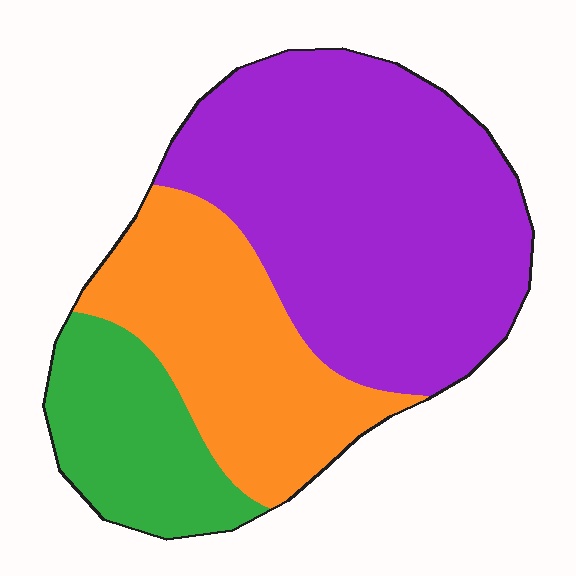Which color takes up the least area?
Green, at roughly 20%.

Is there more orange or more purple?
Purple.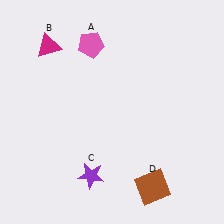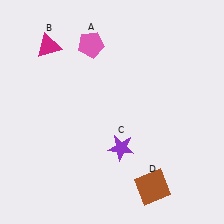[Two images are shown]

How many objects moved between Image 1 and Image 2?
1 object moved between the two images.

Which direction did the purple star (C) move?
The purple star (C) moved right.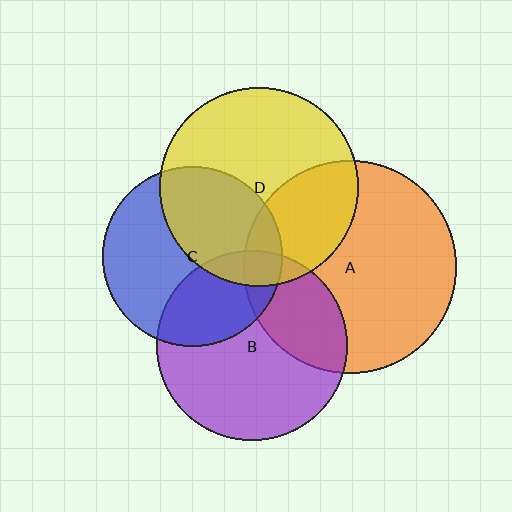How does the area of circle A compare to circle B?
Approximately 1.2 times.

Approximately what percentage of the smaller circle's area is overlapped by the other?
Approximately 35%.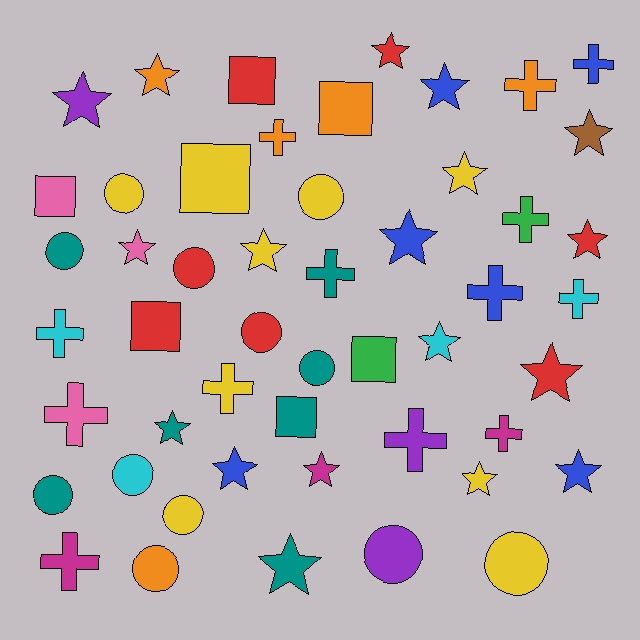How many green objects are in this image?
There are 2 green objects.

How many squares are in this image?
There are 7 squares.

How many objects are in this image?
There are 50 objects.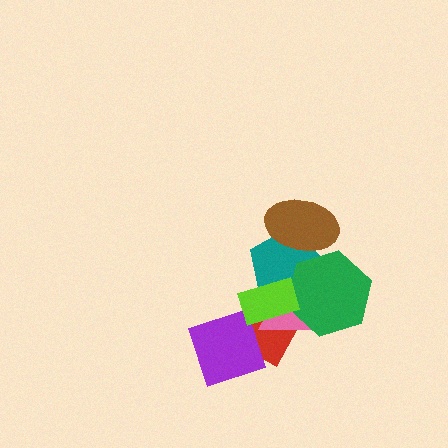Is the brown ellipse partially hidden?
No, no other shape covers it.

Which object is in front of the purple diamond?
The lime rectangle is in front of the purple diamond.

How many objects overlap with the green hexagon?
4 objects overlap with the green hexagon.